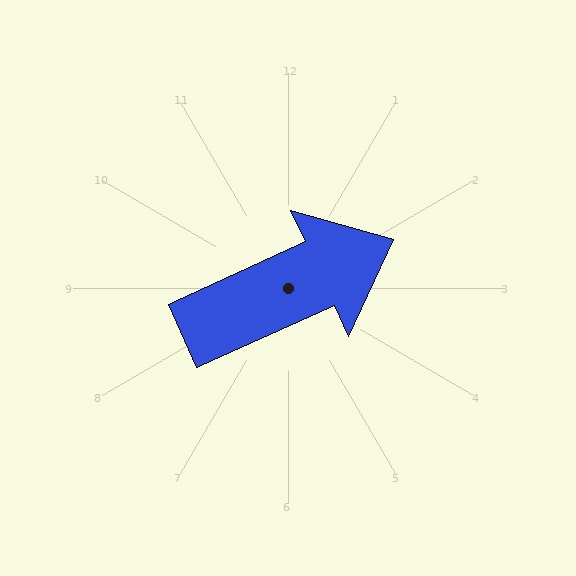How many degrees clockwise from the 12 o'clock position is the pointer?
Approximately 66 degrees.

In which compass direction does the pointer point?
Northeast.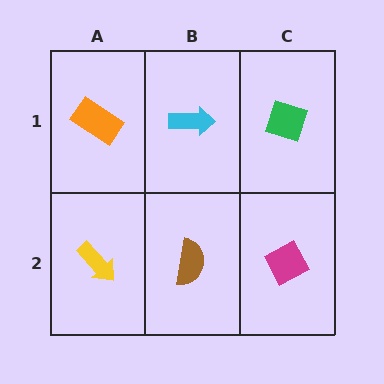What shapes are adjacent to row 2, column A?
An orange rectangle (row 1, column A), a brown semicircle (row 2, column B).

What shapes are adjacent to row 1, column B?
A brown semicircle (row 2, column B), an orange rectangle (row 1, column A), a green diamond (row 1, column C).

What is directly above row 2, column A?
An orange rectangle.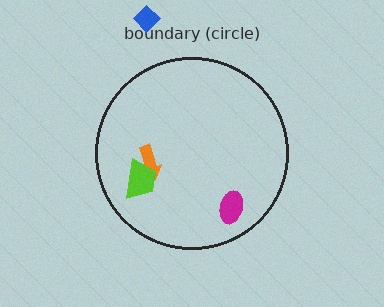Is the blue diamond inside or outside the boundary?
Outside.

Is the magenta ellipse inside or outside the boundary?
Inside.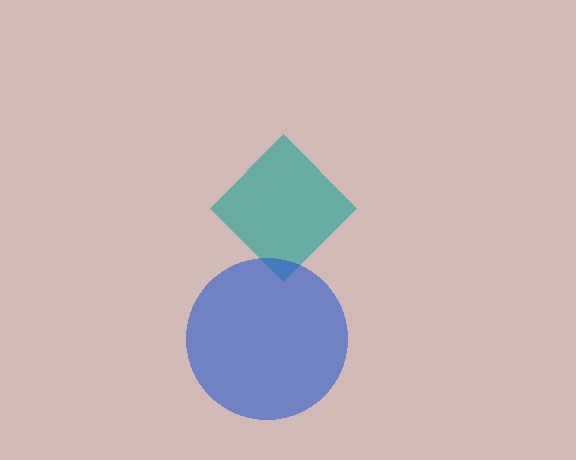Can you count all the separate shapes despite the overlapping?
Yes, there are 2 separate shapes.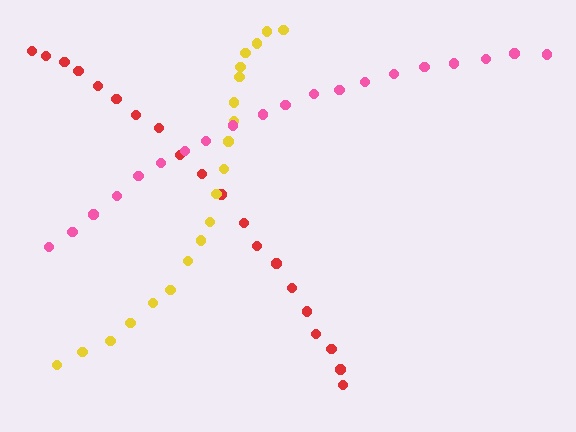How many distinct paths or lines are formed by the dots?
There are 3 distinct paths.